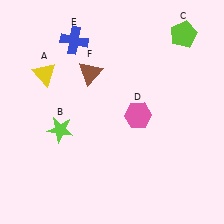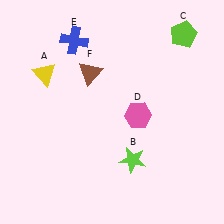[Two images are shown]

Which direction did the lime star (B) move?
The lime star (B) moved right.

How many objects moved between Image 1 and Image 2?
1 object moved between the two images.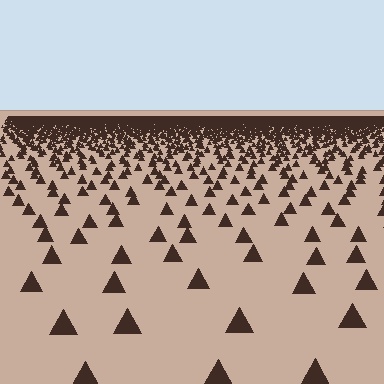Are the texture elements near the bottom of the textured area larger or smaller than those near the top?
Larger. Near the bottom, elements are closer to the viewer and appear at a bigger on-screen size.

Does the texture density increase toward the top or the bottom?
Density increases toward the top.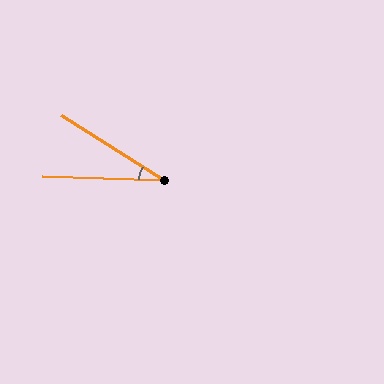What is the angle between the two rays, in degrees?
Approximately 30 degrees.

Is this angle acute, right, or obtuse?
It is acute.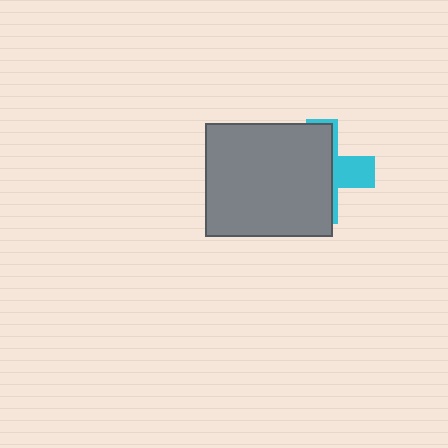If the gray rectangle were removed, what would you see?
You would see the complete cyan cross.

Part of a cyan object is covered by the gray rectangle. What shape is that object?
It is a cross.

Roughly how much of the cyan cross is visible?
A small part of it is visible (roughly 31%).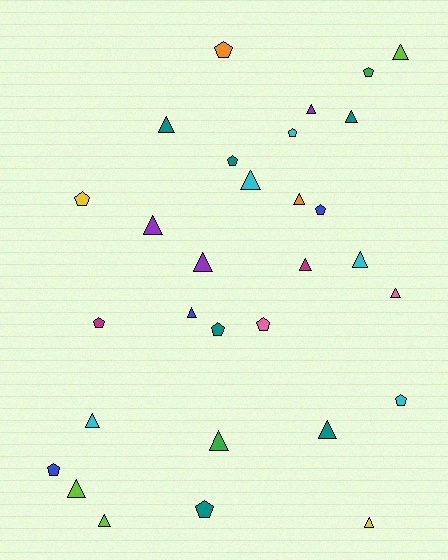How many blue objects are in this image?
There are 3 blue objects.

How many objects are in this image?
There are 30 objects.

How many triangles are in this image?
There are 18 triangles.